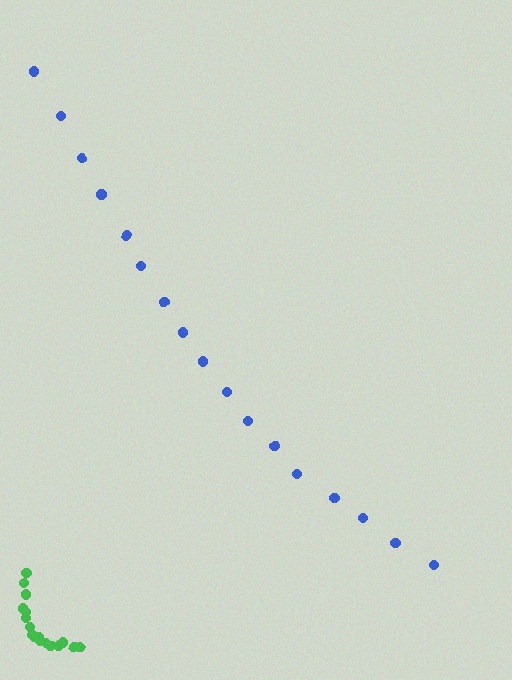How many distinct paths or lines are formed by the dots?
There are 2 distinct paths.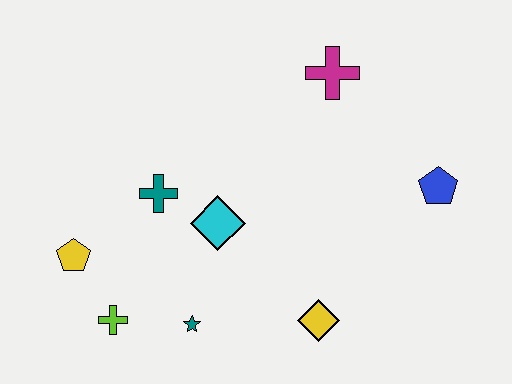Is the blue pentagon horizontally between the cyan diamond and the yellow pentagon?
No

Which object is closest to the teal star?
The lime cross is closest to the teal star.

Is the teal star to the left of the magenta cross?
Yes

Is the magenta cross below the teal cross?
No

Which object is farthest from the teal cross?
The blue pentagon is farthest from the teal cross.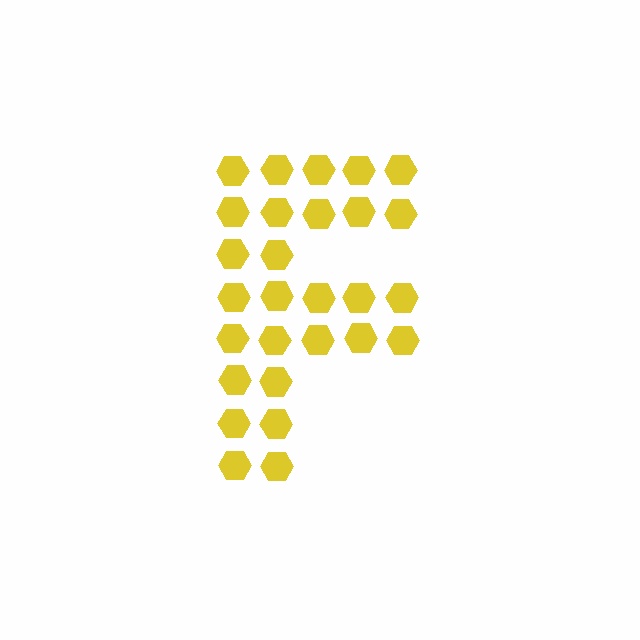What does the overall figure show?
The overall figure shows the letter F.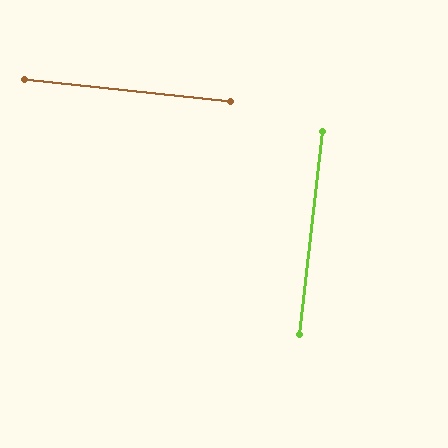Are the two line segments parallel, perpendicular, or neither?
Perpendicular — they meet at approximately 90°.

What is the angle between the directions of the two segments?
Approximately 90 degrees.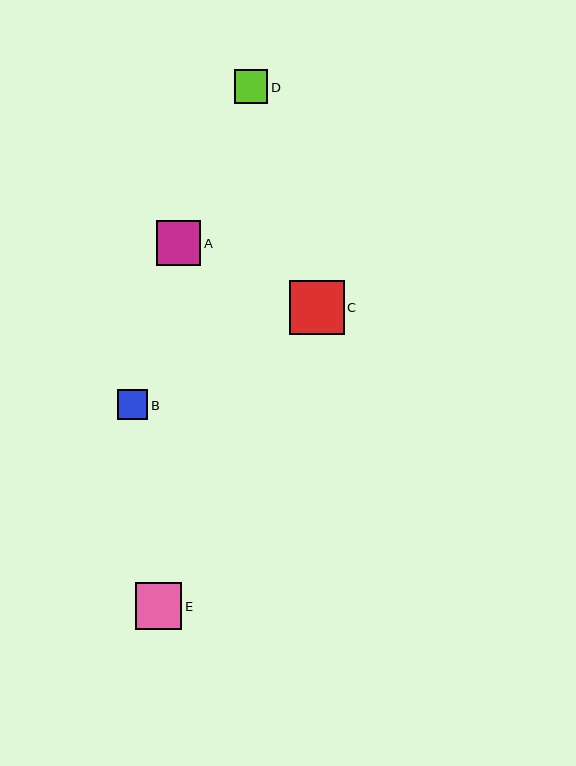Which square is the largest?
Square C is the largest with a size of approximately 55 pixels.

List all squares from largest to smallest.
From largest to smallest: C, E, A, D, B.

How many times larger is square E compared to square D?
Square E is approximately 1.4 times the size of square D.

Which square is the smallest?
Square B is the smallest with a size of approximately 30 pixels.